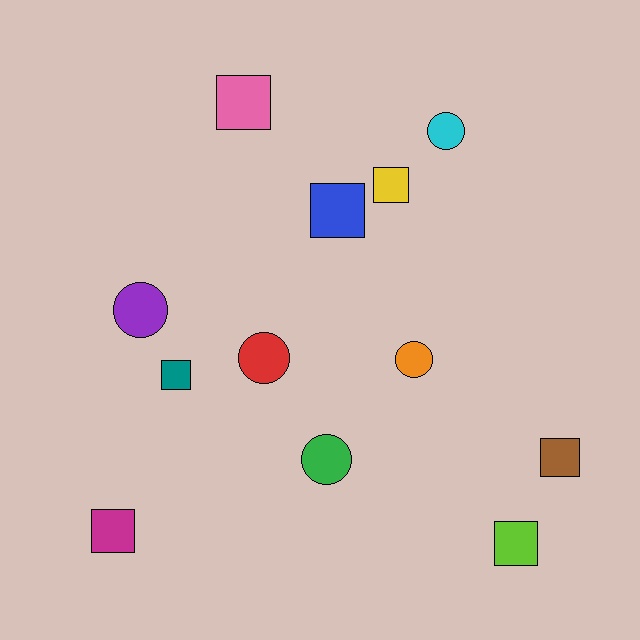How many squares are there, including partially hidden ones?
There are 7 squares.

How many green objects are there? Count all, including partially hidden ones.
There is 1 green object.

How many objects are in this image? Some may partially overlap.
There are 12 objects.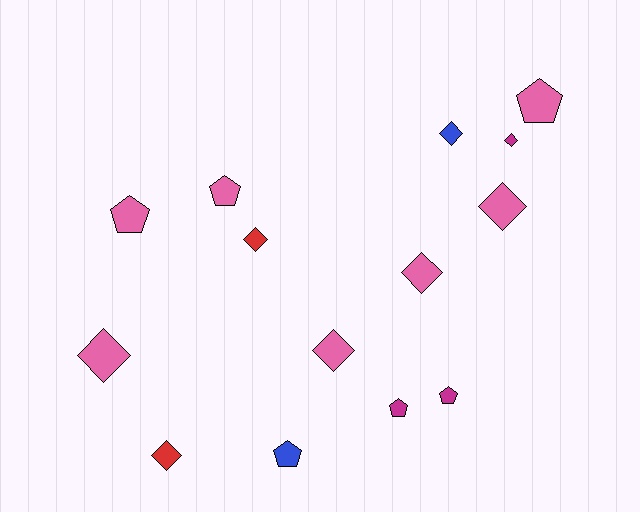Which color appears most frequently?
Pink, with 7 objects.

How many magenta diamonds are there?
There is 1 magenta diamond.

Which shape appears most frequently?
Diamond, with 8 objects.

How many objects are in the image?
There are 14 objects.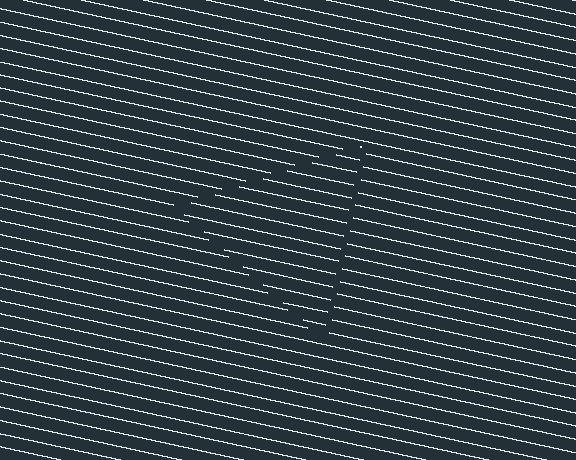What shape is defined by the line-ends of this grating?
An illusory triangle. The interior of the shape contains the same grating, shifted by half a period — the contour is defined by the phase discontinuity where line-ends from the inner and outer gratings abut.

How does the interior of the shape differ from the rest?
The interior of the shape contains the same grating, shifted by half a period — the contour is defined by the phase discontinuity where line-ends from the inner and outer gratings abut.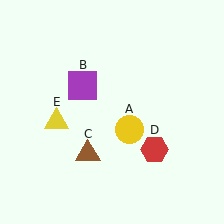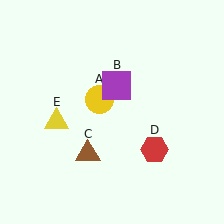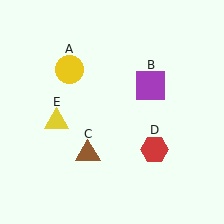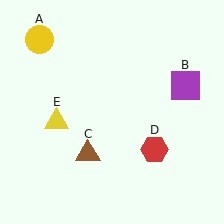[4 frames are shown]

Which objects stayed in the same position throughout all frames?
Brown triangle (object C) and red hexagon (object D) and yellow triangle (object E) remained stationary.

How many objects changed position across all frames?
2 objects changed position: yellow circle (object A), purple square (object B).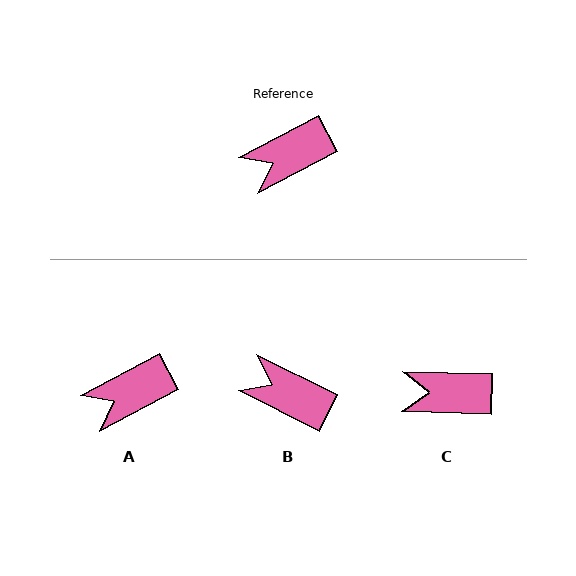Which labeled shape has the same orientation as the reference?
A.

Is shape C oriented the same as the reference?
No, it is off by about 30 degrees.